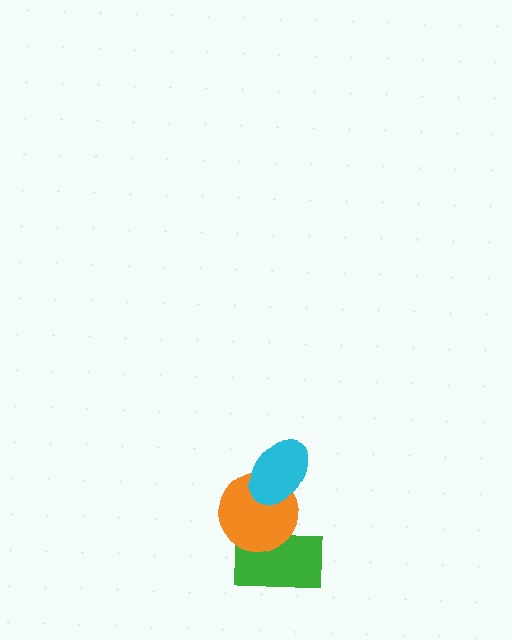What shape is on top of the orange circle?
The cyan ellipse is on top of the orange circle.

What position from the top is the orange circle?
The orange circle is 2nd from the top.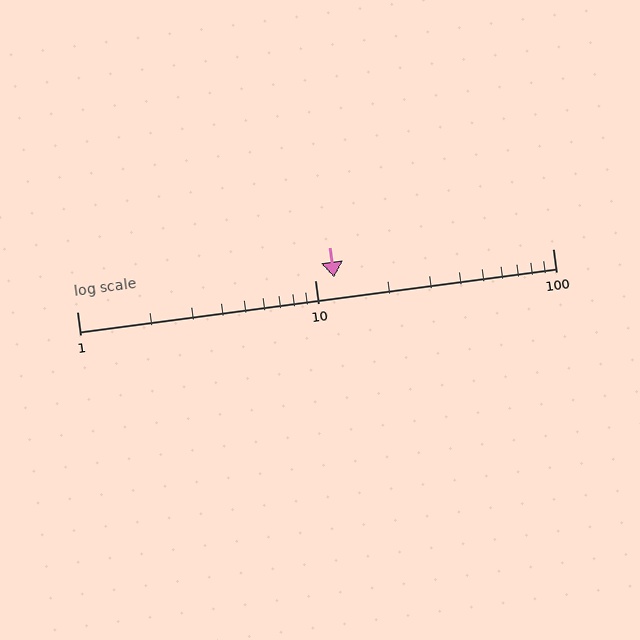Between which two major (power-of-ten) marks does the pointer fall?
The pointer is between 10 and 100.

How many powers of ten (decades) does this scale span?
The scale spans 2 decades, from 1 to 100.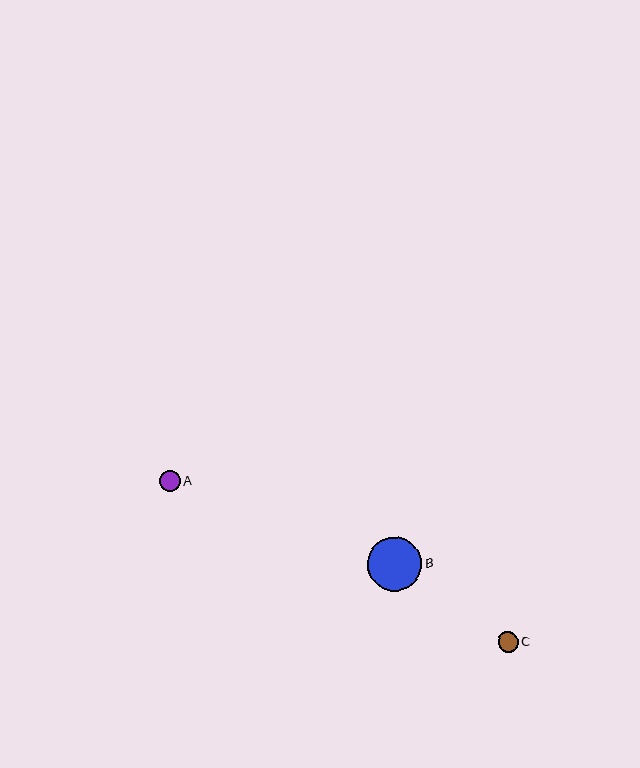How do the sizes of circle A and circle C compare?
Circle A and circle C are approximately the same size.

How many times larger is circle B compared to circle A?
Circle B is approximately 2.6 times the size of circle A.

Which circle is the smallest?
Circle C is the smallest with a size of approximately 20 pixels.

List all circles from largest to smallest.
From largest to smallest: B, A, C.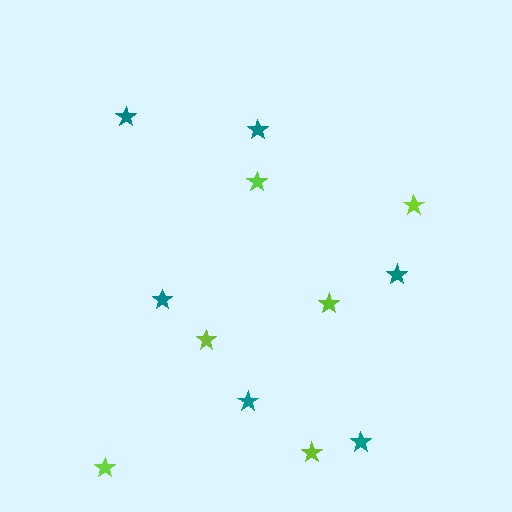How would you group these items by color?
There are 2 groups: one group of teal stars (6) and one group of lime stars (6).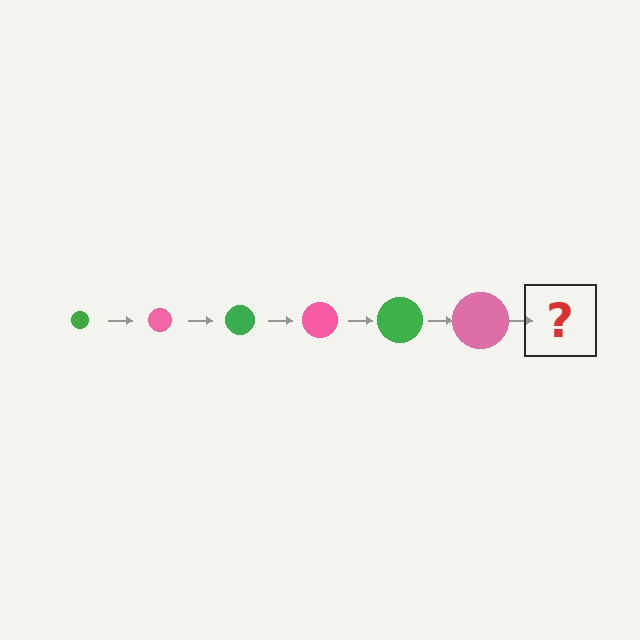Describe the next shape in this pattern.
It should be a green circle, larger than the previous one.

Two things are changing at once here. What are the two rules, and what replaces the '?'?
The two rules are that the circle grows larger each step and the color cycles through green and pink. The '?' should be a green circle, larger than the previous one.